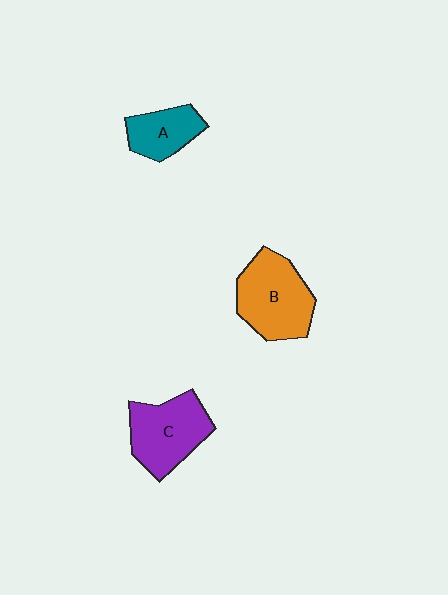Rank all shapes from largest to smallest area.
From largest to smallest: B (orange), C (purple), A (teal).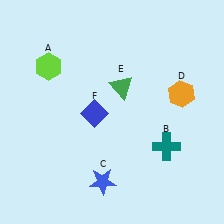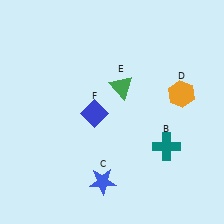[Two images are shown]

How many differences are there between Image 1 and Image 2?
There is 1 difference between the two images.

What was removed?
The lime hexagon (A) was removed in Image 2.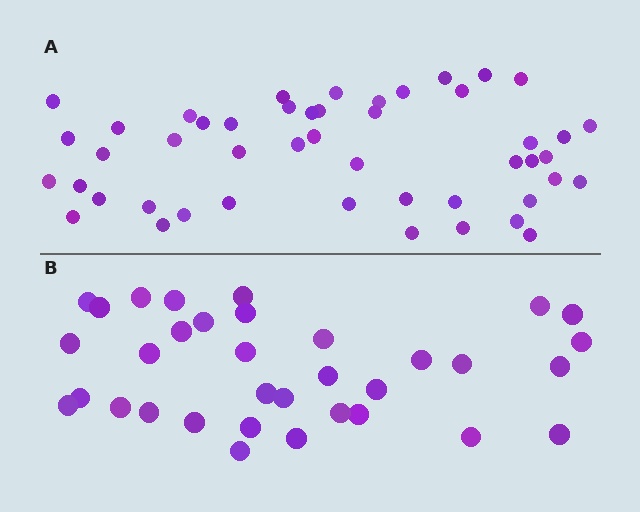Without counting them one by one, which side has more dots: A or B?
Region A (the top region) has more dots.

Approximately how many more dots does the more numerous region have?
Region A has approximately 15 more dots than region B.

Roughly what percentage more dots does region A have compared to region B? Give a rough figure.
About 40% more.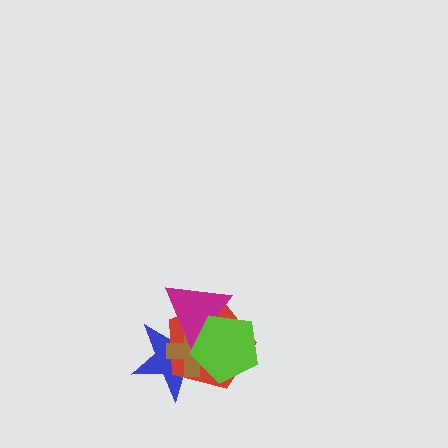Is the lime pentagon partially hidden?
No, no other shape covers it.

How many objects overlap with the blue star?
4 objects overlap with the blue star.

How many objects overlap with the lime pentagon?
4 objects overlap with the lime pentagon.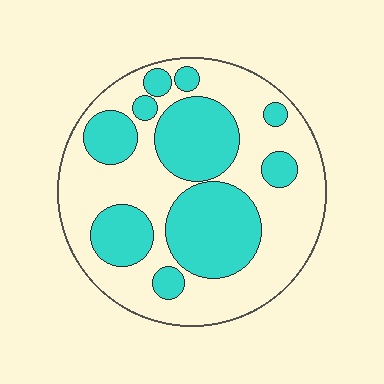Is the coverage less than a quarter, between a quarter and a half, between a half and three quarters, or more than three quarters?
Between a quarter and a half.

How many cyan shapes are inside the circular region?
10.